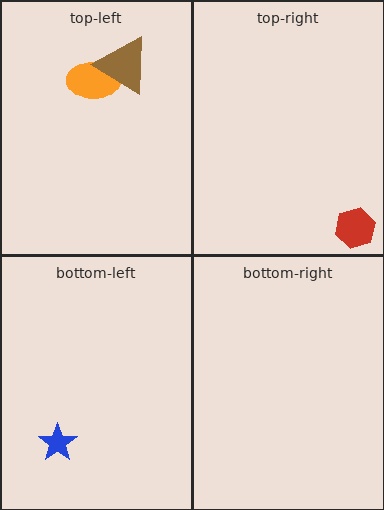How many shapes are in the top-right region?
1.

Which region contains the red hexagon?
The top-right region.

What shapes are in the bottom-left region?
The blue star.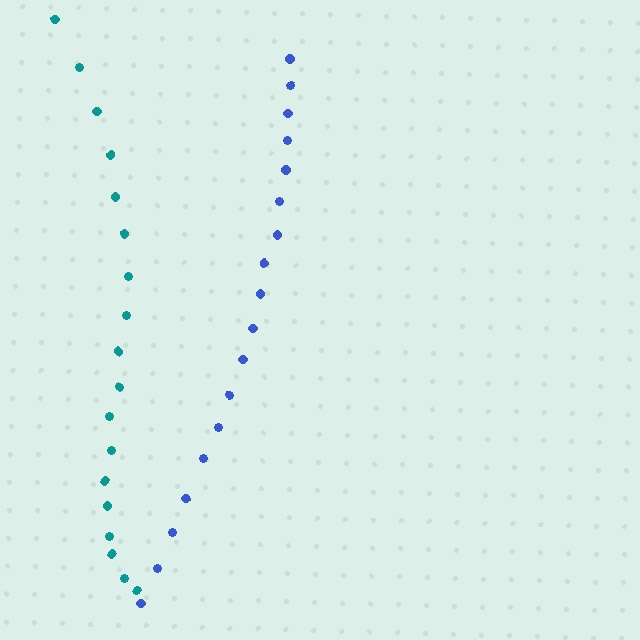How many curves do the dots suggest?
There are 2 distinct paths.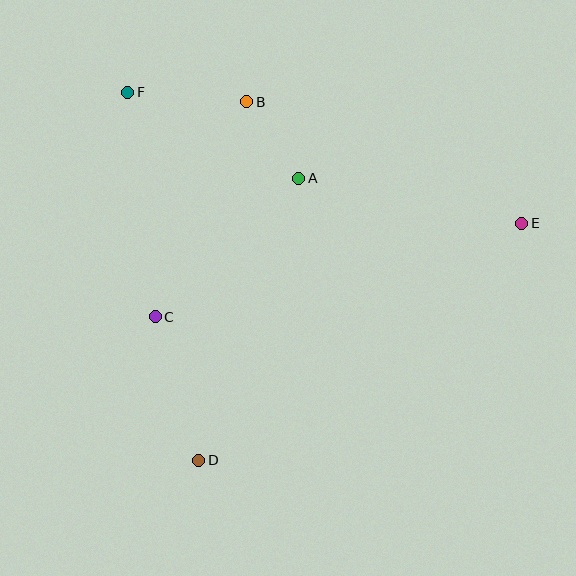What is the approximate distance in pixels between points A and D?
The distance between A and D is approximately 299 pixels.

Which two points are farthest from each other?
Points E and F are farthest from each other.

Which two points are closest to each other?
Points A and B are closest to each other.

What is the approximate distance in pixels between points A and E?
The distance between A and E is approximately 228 pixels.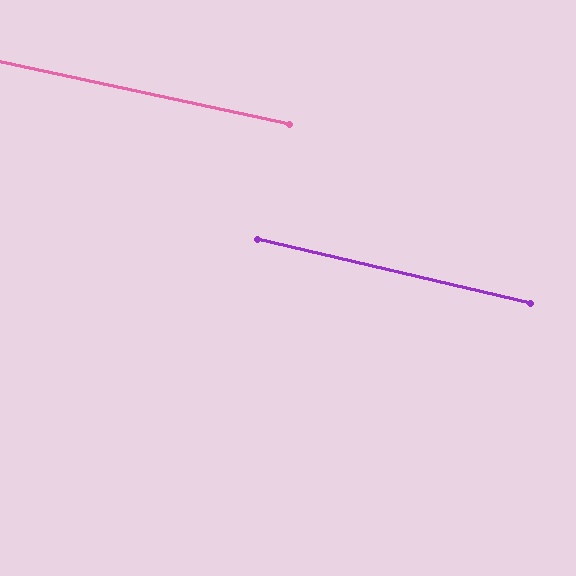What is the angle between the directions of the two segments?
Approximately 1 degree.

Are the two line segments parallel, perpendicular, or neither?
Parallel — their directions differ by only 1.1°.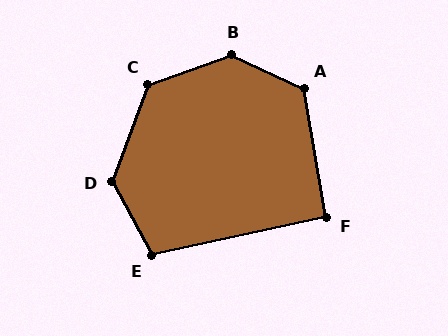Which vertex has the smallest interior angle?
F, at approximately 93 degrees.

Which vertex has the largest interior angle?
B, at approximately 136 degrees.